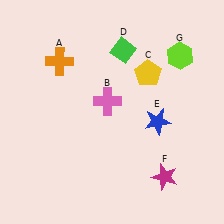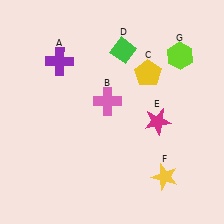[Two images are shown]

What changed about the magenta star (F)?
In Image 1, F is magenta. In Image 2, it changed to yellow.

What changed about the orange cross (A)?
In Image 1, A is orange. In Image 2, it changed to purple.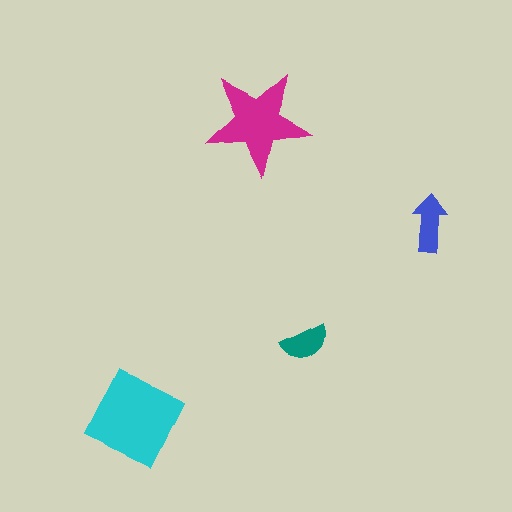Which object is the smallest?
The teal semicircle.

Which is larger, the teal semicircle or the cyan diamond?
The cyan diamond.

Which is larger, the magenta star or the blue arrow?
The magenta star.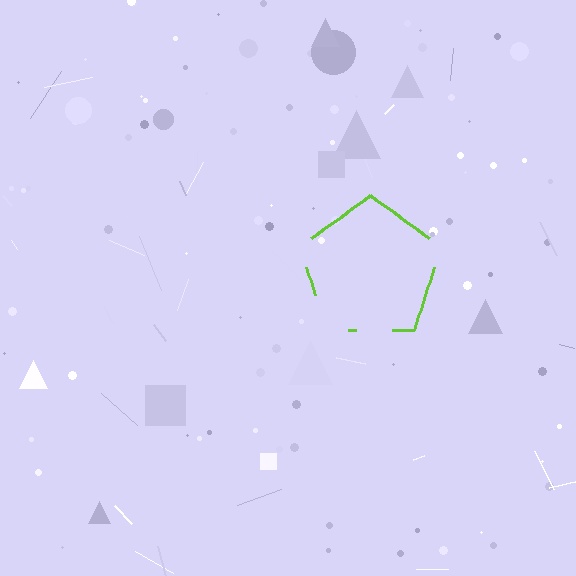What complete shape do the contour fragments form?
The contour fragments form a pentagon.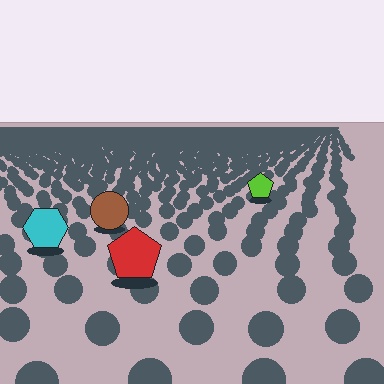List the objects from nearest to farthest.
From nearest to farthest: the red pentagon, the cyan hexagon, the brown circle, the lime pentagon.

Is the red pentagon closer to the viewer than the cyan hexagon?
Yes. The red pentagon is closer — you can tell from the texture gradient: the ground texture is coarser near it.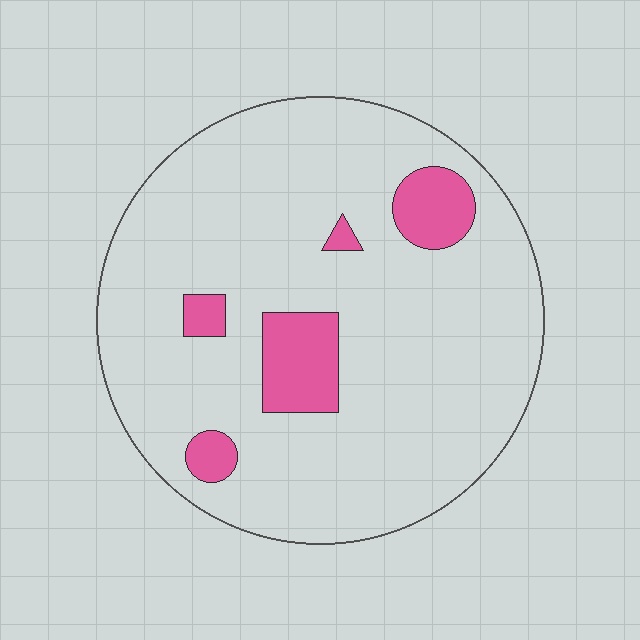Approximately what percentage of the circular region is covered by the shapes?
Approximately 10%.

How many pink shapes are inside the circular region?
5.